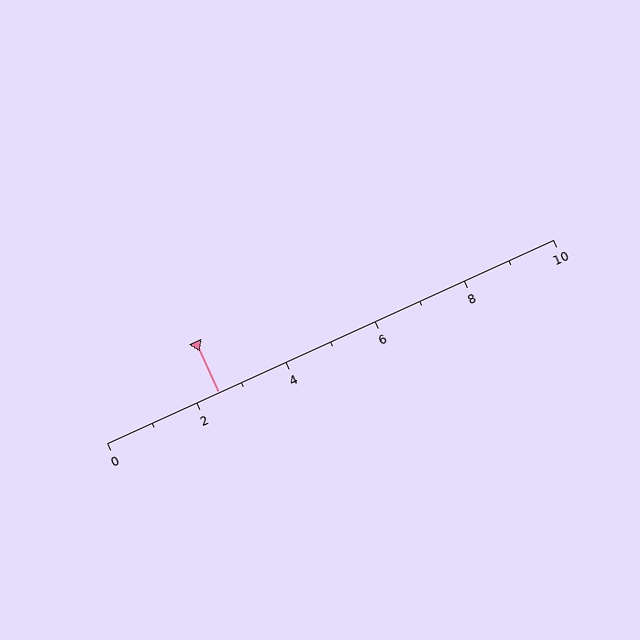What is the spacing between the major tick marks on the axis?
The major ticks are spaced 2 apart.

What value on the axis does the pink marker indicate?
The marker indicates approximately 2.5.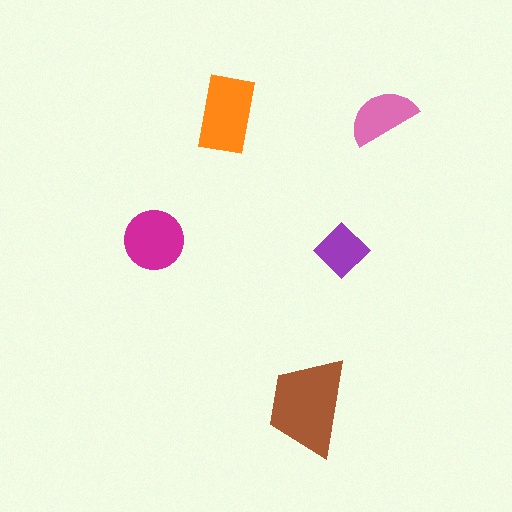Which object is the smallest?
The purple diamond.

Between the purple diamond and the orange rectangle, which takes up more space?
The orange rectangle.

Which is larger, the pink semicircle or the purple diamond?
The pink semicircle.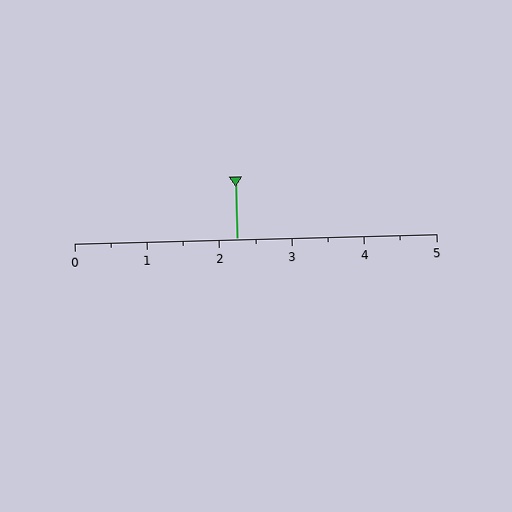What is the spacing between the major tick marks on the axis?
The major ticks are spaced 1 apart.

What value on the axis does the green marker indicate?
The marker indicates approximately 2.2.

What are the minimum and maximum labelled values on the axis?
The axis runs from 0 to 5.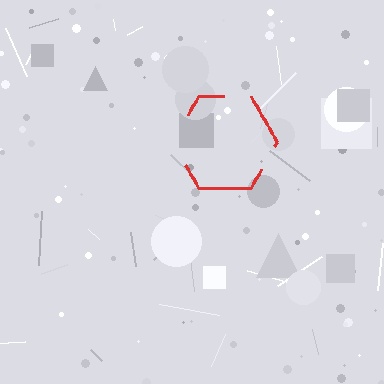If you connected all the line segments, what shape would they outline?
They would outline a hexagon.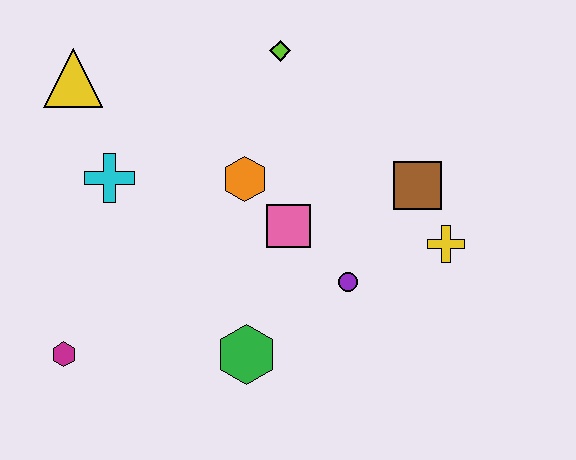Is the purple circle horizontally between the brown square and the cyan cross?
Yes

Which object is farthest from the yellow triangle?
The yellow cross is farthest from the yellow triangle.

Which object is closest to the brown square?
The yellow cross is closest to the brown square.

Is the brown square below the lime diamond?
Yes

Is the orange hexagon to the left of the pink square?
Yes